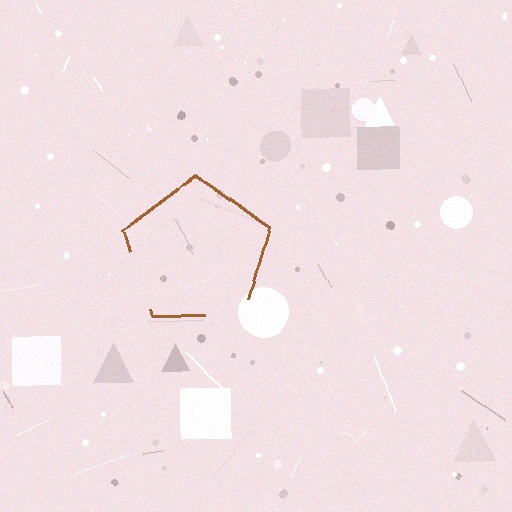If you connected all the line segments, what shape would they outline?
They would outline a pentagon.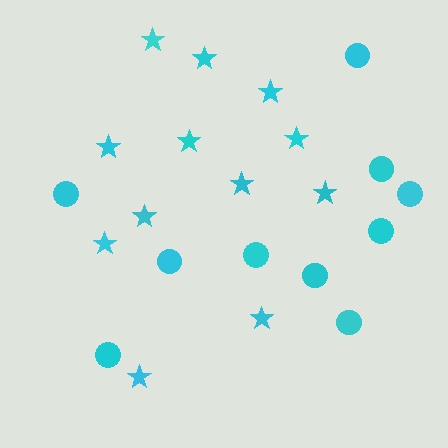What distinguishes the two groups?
There are 2 groups: one group of stars (12) and one group of circles (10).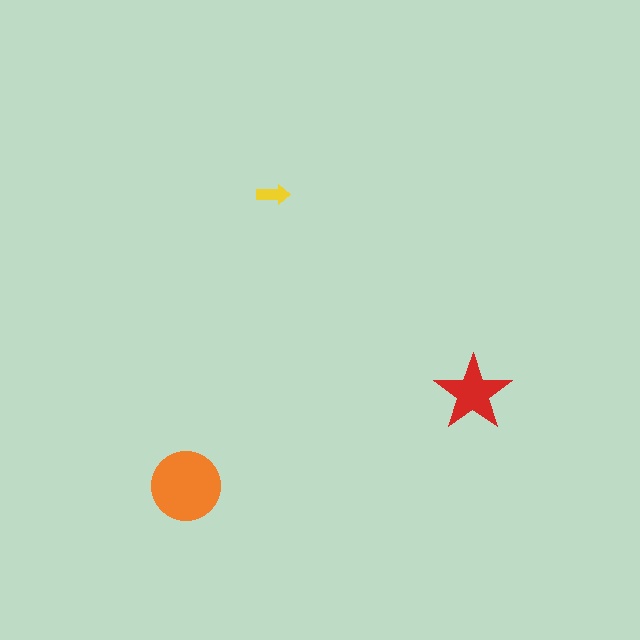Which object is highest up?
The yellow arrow is topmost.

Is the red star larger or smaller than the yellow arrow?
Larger.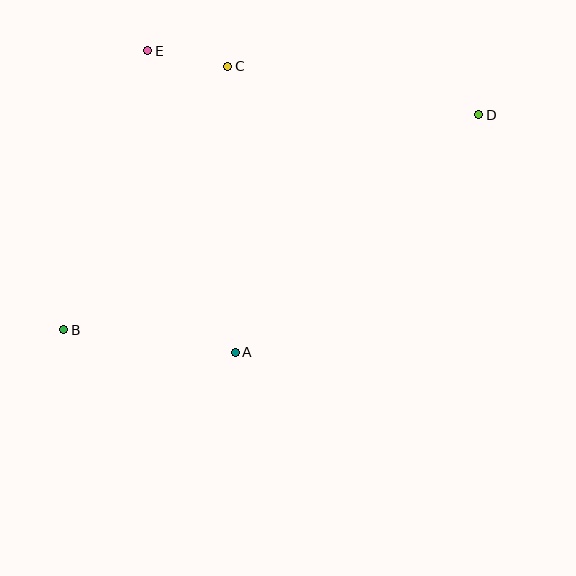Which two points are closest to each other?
Points C and E are closest to each other.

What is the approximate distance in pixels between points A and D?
The distance between A and D is approximately 340 pixels.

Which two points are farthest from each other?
Points B and D are farthest from each other.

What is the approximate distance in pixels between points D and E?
The distance between D and E is approximately 337 pixels.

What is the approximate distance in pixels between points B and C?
The distance between B and C is approximately 310 pixels.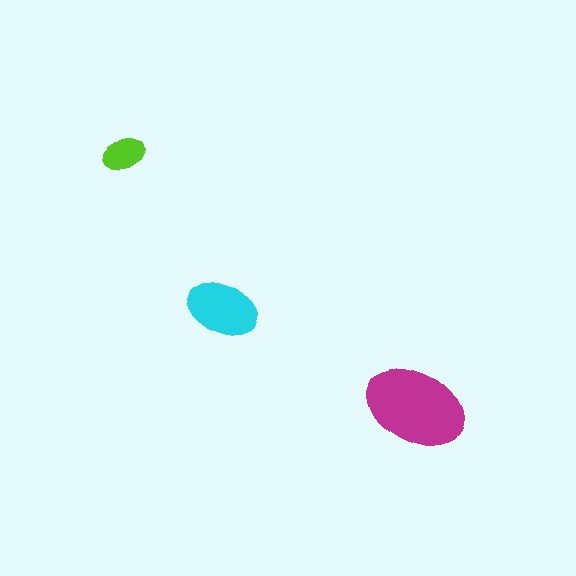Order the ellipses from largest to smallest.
the magenta one, the cyan one, the lime one.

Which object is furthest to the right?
The magenta ellipse is rightmost.